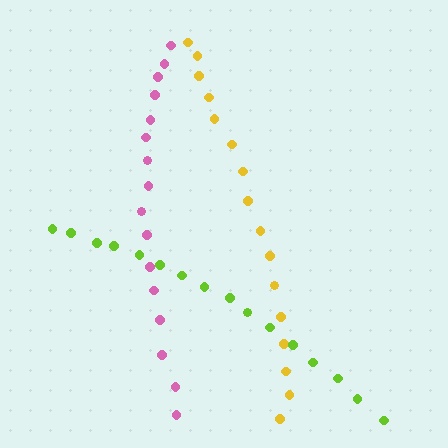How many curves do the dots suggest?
There are 3 distinct paths.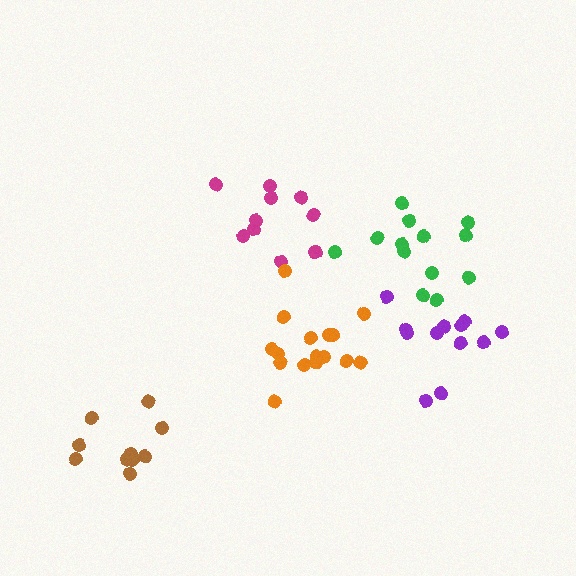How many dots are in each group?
Group 1: 13 dots, Group 2: 10 dots, Group 3: 10 dots, Group 4: 12 dots, Group 5: 16 dots (61 total).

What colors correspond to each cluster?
The clusters are colored: green, brown, magenta, purple, orange.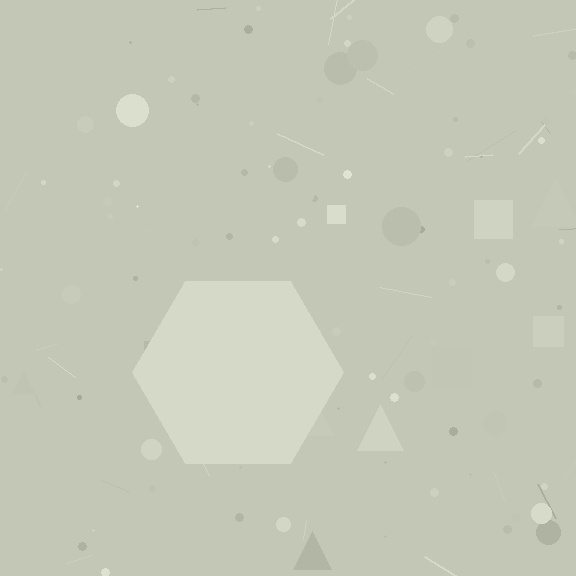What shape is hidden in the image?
A hexagon is hidden in the image.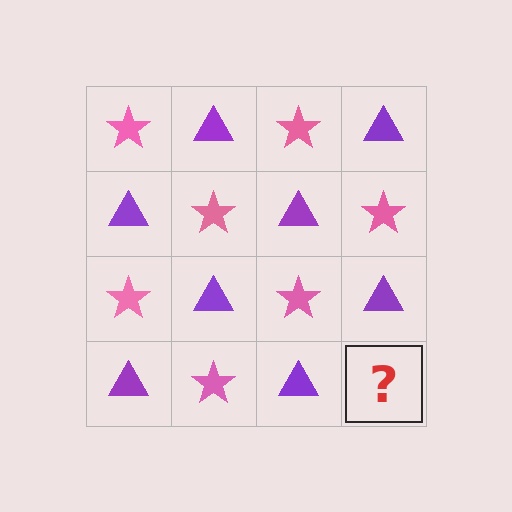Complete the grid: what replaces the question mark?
The question mark should be replaced with a pink star.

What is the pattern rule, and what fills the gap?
The rule is that it alternates pink star and purple triangle in a checkerboard pattern. The gap should be filled with a pink star.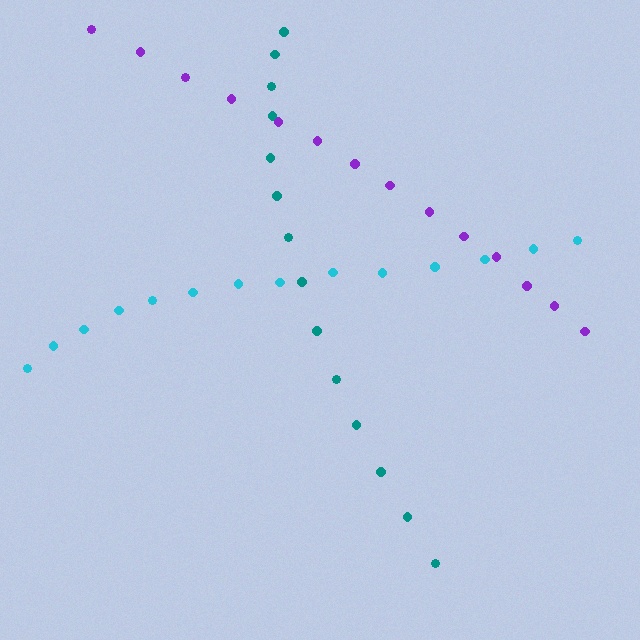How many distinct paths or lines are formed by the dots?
There are 3 distinct paths.